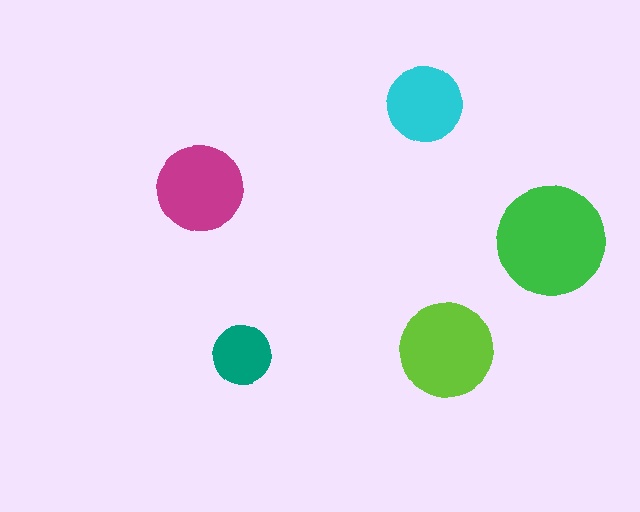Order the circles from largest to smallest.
the green one, the lime one, the magenta one, the cyan one, the teal one.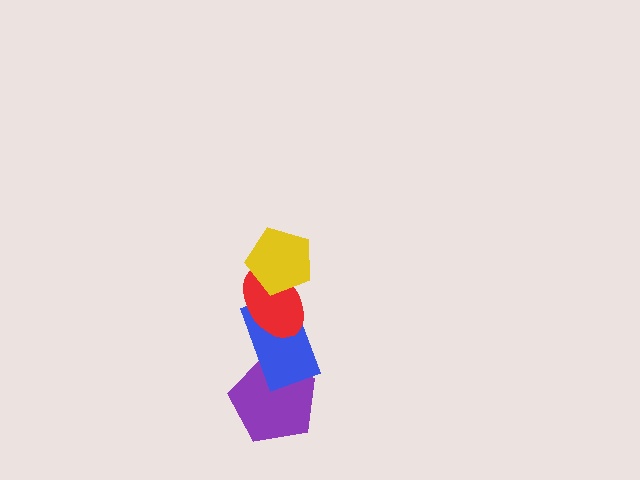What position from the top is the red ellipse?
The red ellipse is 2nd from the top.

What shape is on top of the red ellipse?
The yellow pentagon is on top of the red ellipse.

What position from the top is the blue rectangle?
The blue rectangle is 3rd from the top.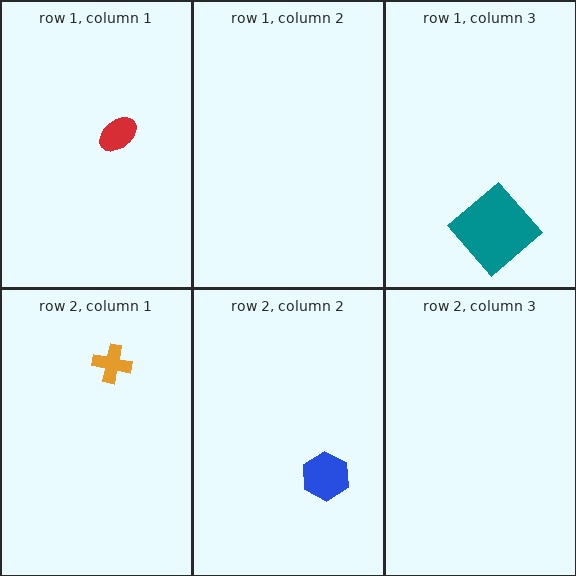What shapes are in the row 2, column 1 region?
The orange cross.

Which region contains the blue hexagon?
The row 2, column 2 region.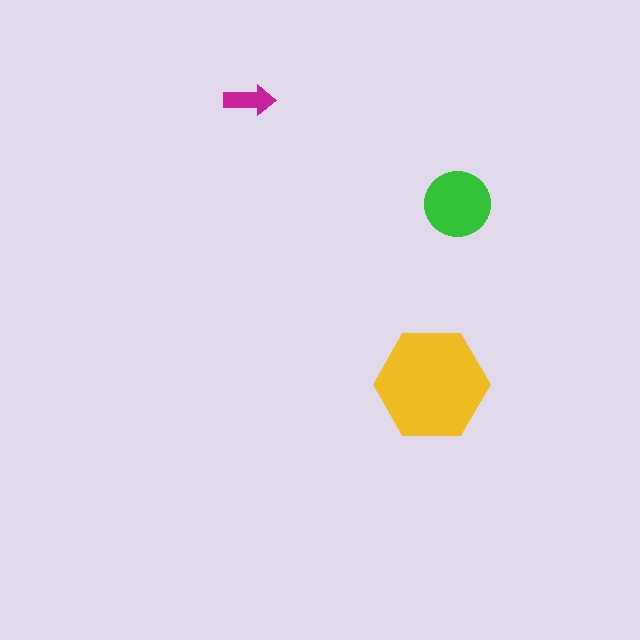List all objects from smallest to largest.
The magenta arrow, the green circle, the yellow hexagon.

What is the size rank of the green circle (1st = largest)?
2nd.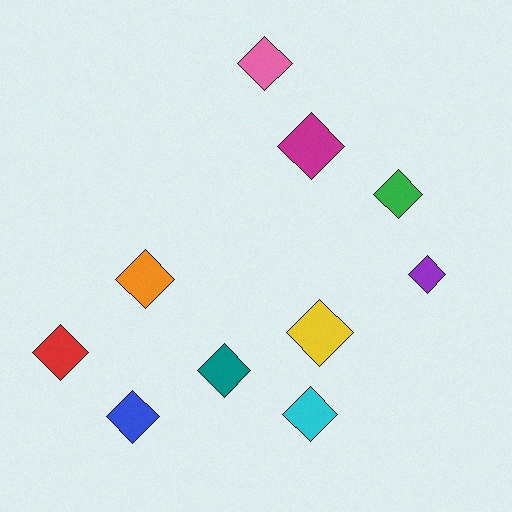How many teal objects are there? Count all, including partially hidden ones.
There is 1 teal object.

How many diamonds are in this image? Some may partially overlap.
There are 10 diamonds.